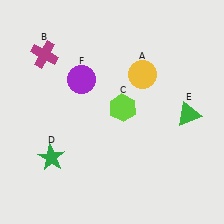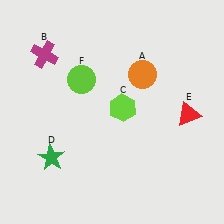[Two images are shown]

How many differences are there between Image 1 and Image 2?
There are 3 differences between the two images.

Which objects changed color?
A changed from yellow to orange. E changed from green to red. F changed from purple to lime.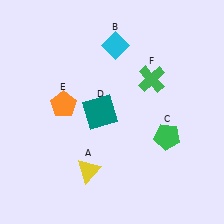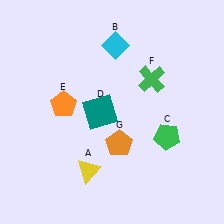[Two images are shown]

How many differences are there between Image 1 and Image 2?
There is 1 difference between the two images.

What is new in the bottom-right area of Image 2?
An orange pentagon (G) was added in the bottom-right area of Image 2.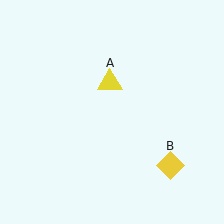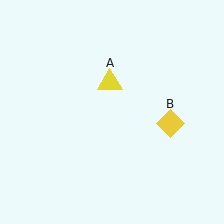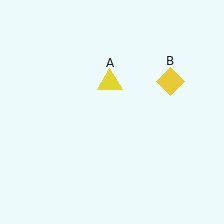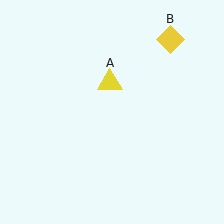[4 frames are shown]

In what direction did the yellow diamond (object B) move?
The yellow diamond (object B) moved up.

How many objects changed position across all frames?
1 object changed position: yellow diamond (object B).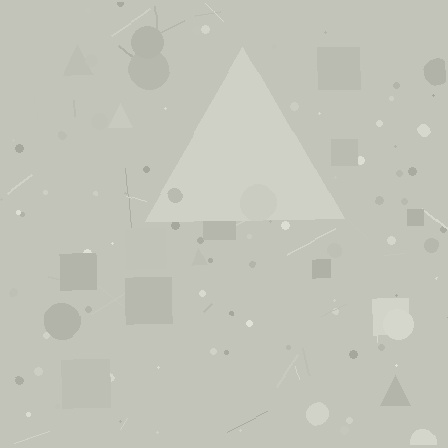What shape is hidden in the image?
A triangle is hidden in the image.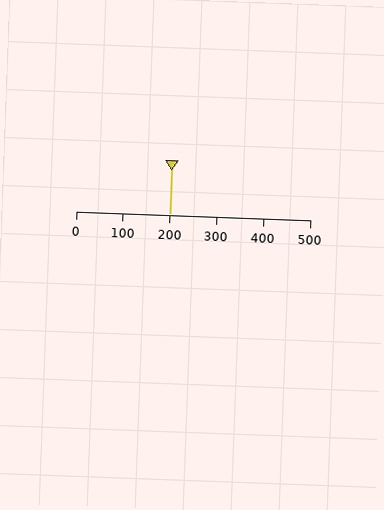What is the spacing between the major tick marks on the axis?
The major ticks are spaced 100 apart.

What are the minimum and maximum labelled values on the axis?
The axis runs from 0 to 500.